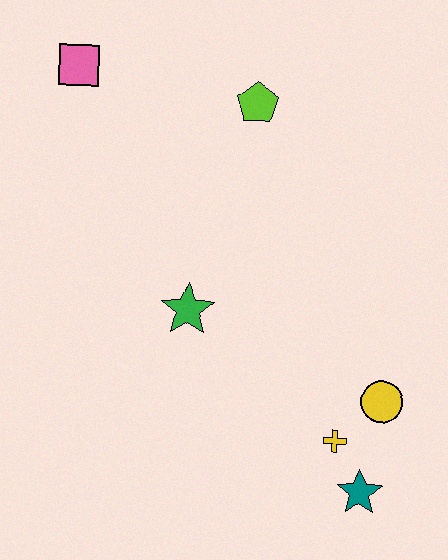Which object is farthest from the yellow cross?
The pink square is farthest from the yellow cross.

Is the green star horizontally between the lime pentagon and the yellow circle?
No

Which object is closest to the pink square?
The lime pentagon is closest to the pink square.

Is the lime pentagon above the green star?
Yes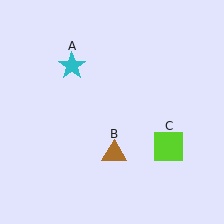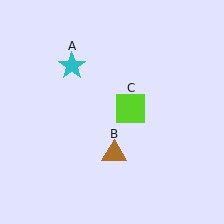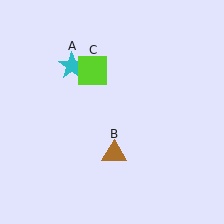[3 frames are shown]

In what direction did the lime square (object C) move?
The lime square (object C) moved up and to the left.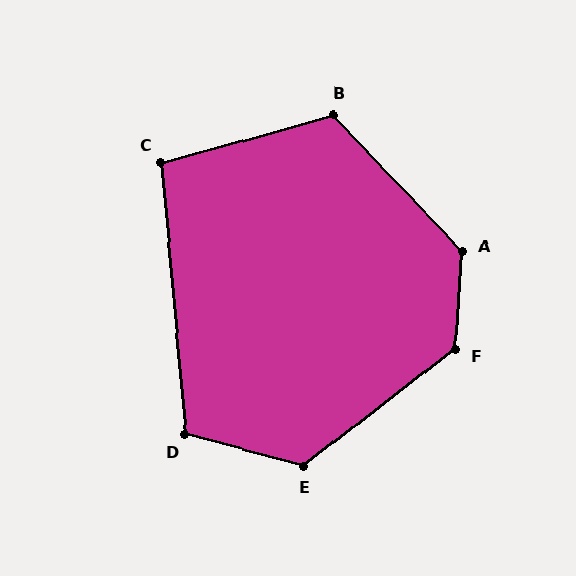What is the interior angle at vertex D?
Approximately 110 degrees (obtuse).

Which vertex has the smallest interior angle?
C, at approximately 100 degrees.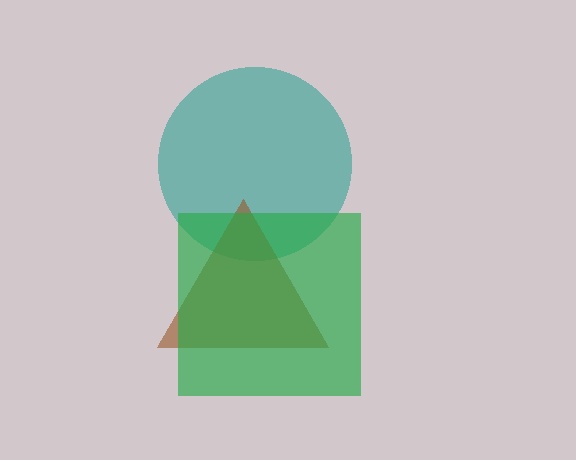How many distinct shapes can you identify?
There are 3 distinct shapes: a teal circle, a brown triangle, a green square.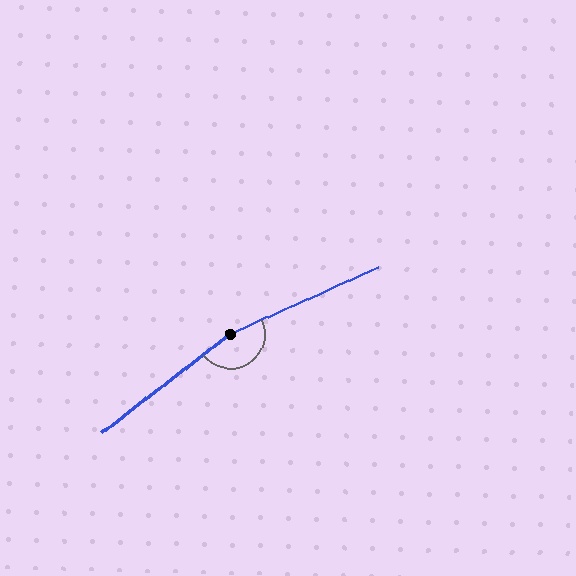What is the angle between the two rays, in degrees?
Approximately 167 degrees.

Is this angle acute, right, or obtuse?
It is obtuse.